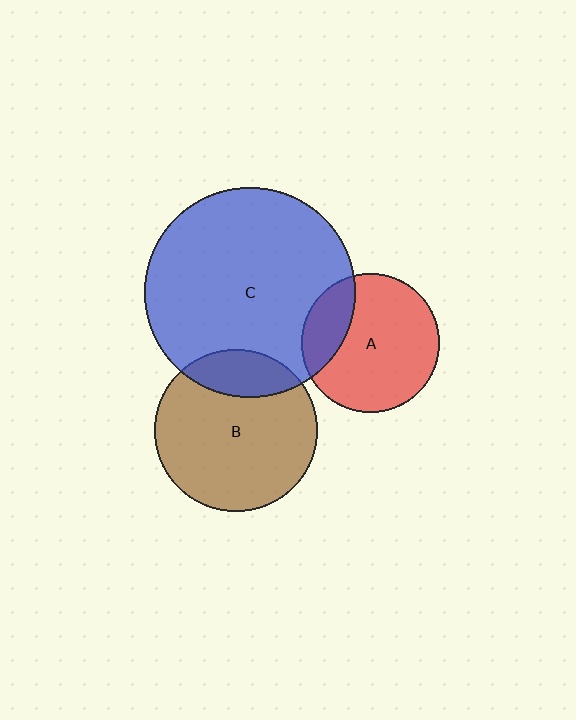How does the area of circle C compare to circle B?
Approximately 1.7 times.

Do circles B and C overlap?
Yes.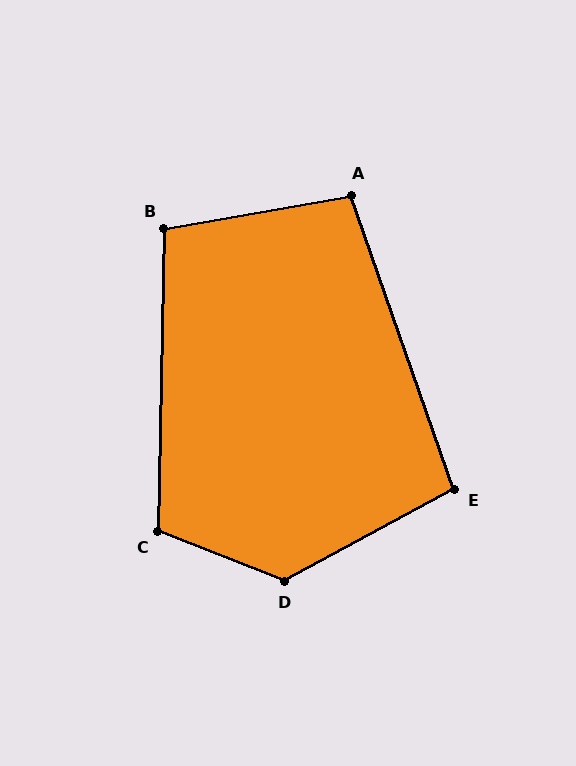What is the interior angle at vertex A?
Approximately 99 degrees (obtuse).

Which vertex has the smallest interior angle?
E, at approximately 99 degrees.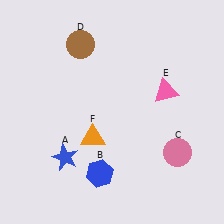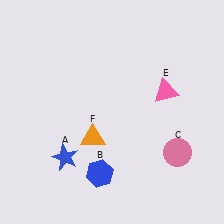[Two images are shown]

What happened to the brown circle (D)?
The brown circle (D) was removed in Image 2. It was in the top-left area of Image 1.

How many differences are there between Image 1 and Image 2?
There is 1 difference between the two images.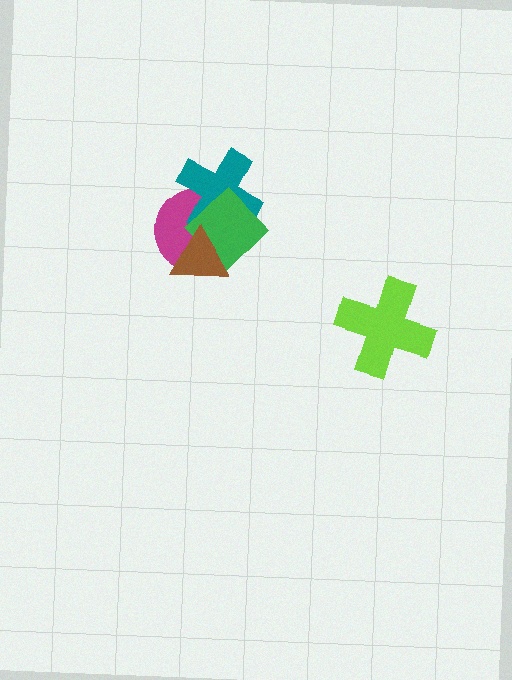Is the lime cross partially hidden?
No, no other shape covers it.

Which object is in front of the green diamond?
The brown triangle is in front of the green diamond.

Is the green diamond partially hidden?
Yes, it is partially covered by another shape.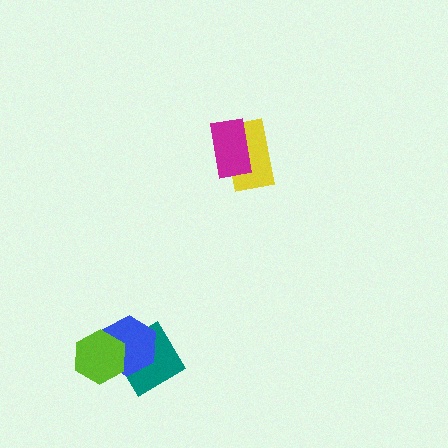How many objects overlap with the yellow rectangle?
1 object overlaps with the yellow rectangle.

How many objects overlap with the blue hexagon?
2 objects overlap with the blue hexagon.